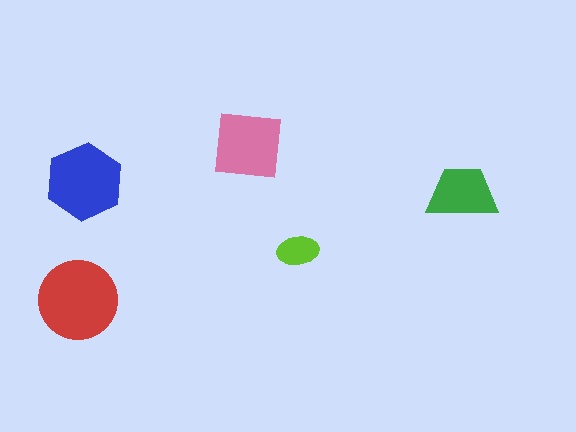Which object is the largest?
The red circle.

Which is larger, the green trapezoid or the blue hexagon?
The blue hexagon.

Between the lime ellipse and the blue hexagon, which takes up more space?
The blue hexagon.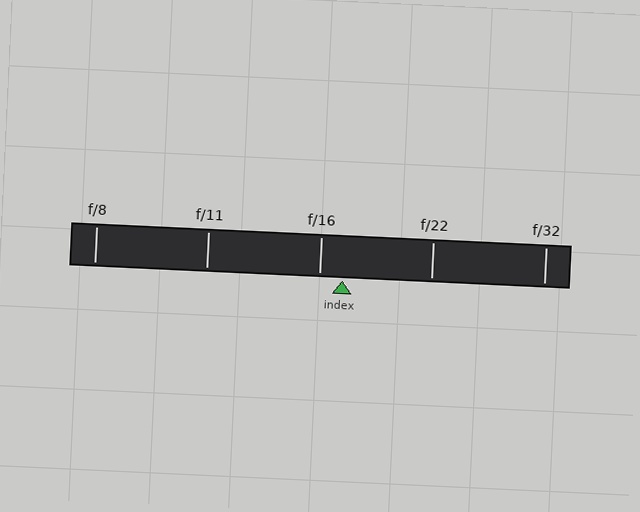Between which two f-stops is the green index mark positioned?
The index mark is between f/16 and f/22.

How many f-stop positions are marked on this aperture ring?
There are 5 f-stop positions marked.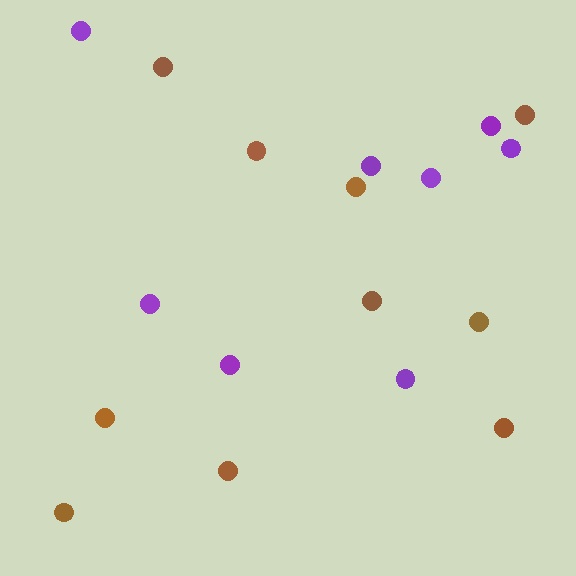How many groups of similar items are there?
There are 2 groups: one group of brown circles (10) and one group of purple circles (8).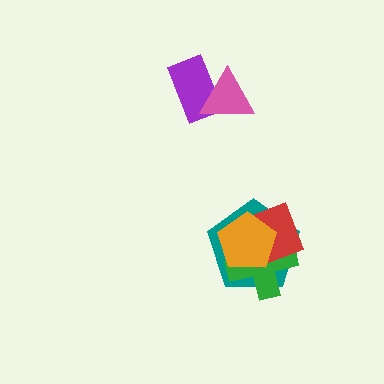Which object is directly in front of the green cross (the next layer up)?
The red square is directly in front of the green cross.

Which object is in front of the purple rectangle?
The pink triangle is in front of the purple rectangle.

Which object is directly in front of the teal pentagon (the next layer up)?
The green cross is directly in front of the teal pentagon.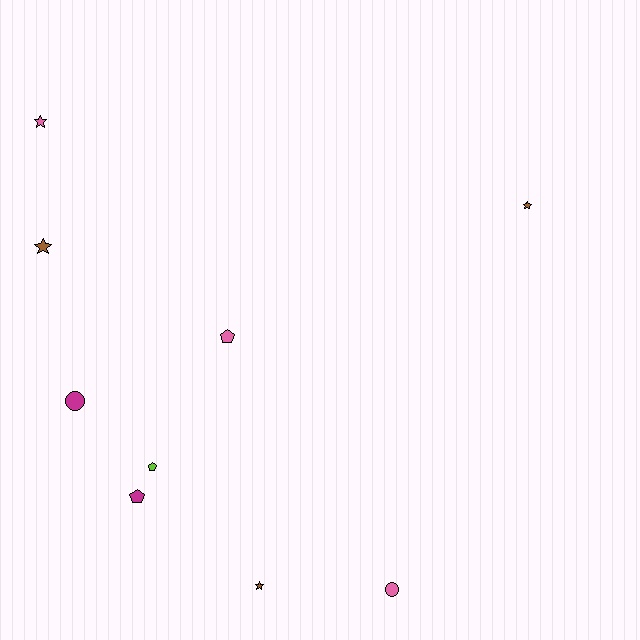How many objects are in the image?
There are 9 objects.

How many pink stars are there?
There is 1 pink star.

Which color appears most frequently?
Pink, with 3 objects.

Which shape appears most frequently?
Star, with 4 objects.